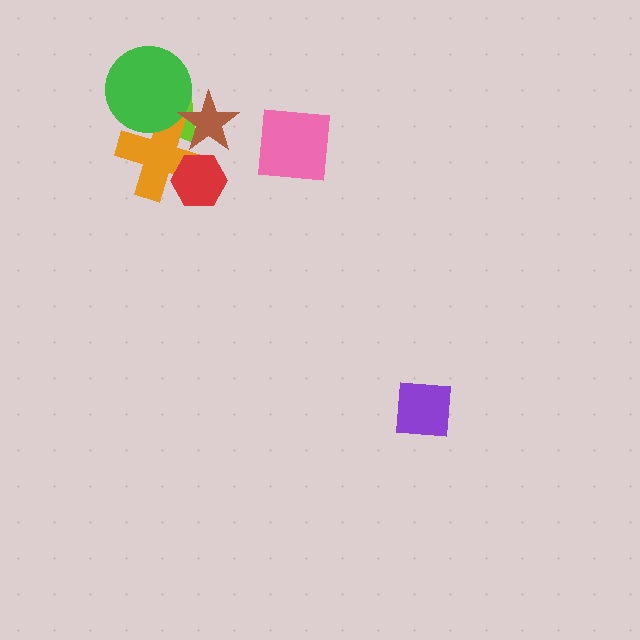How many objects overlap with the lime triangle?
3 objects overlap with the lime triangle.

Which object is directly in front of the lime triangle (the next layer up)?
The orange cross is directly in front of the lime triangle.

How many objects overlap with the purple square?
0 objects overlap with the purple square.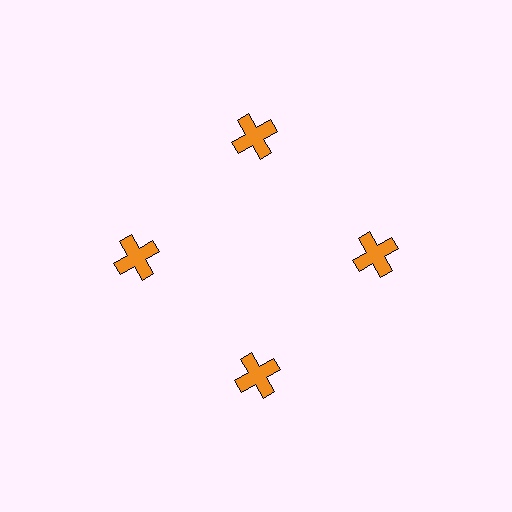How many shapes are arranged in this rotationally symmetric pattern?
There are 4 shapes, arranged in 4 groups of 1.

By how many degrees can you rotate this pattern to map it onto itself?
The pattern maps onto itself every 90 degrees of rotation.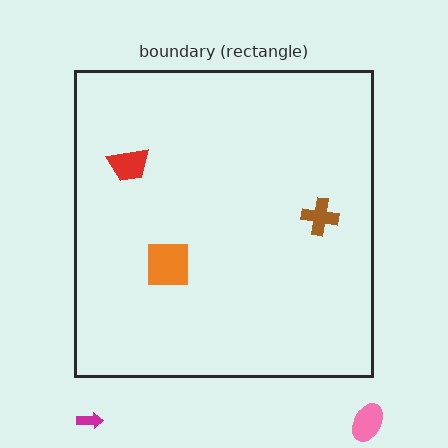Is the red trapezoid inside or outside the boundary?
Inside.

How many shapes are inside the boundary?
3 inside, 2 outside.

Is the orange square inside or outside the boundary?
Inside.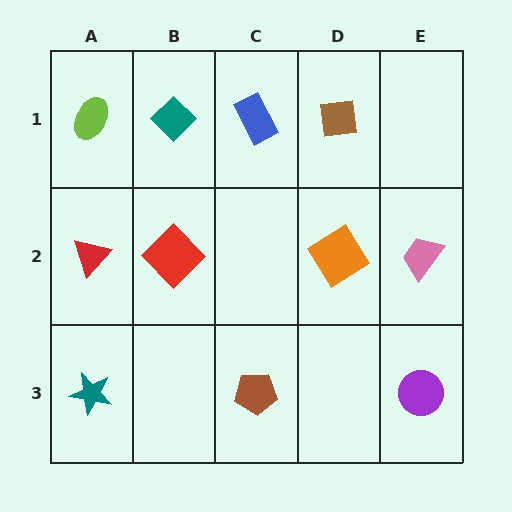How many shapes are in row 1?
4 shapes.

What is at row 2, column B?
A red diamond.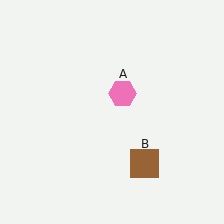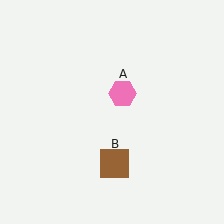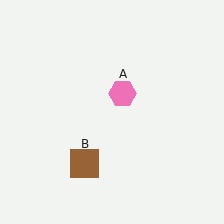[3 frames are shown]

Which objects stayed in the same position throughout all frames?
Pink hexagon (object A) remained stationary.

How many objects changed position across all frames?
1 object changed position: brown square (object B).